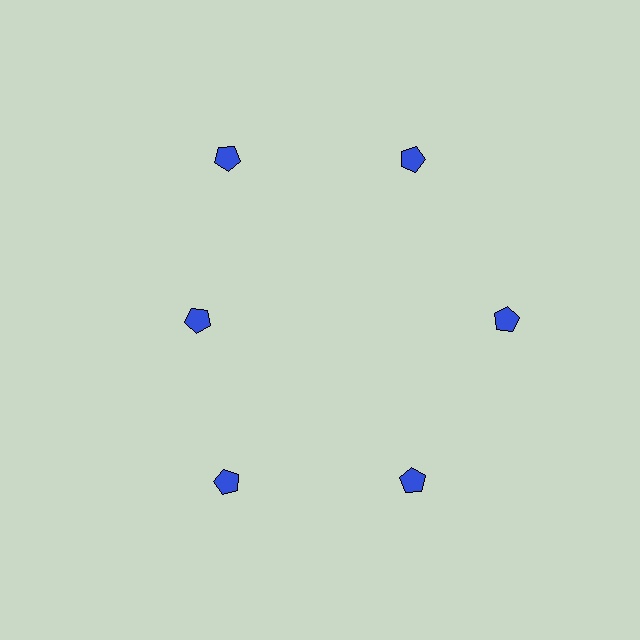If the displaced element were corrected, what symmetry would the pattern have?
It would have 6-fold rotational symmetry — the pattern would map onto itself every 60 degrees.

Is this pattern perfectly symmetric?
No. The 6 blue pentagons are arranged in a ring, but one element near the 9 o'clock position is pulled inward toward the center, breaking the 6-fold rotational symmetry.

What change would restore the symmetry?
The symmetry would be restored by moving it outward, back onto the ring so that all 6 pentagons sit at equal angles and equal distance from the center.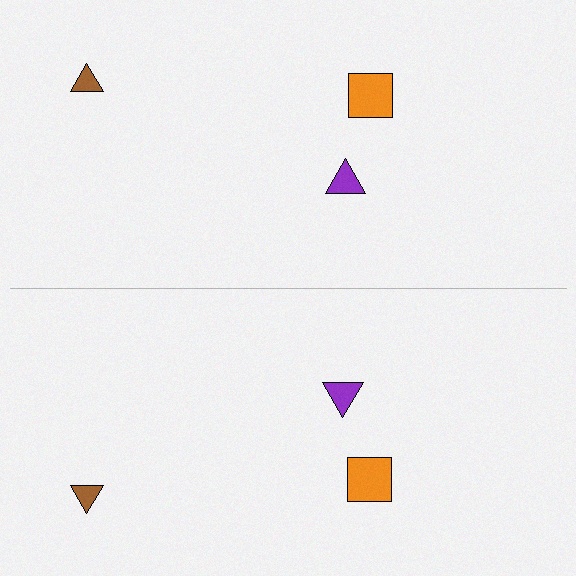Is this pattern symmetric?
Yes, this pattern has bilateral (reflection) symmetry.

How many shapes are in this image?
There are 6 shapes in this image.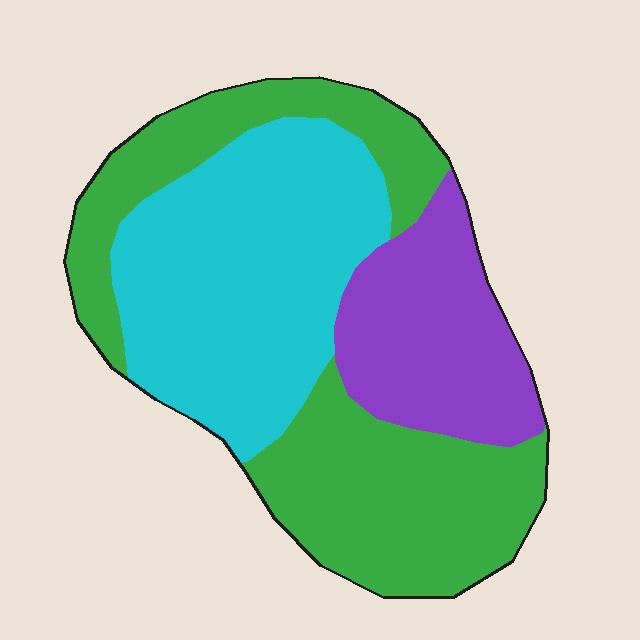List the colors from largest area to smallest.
From largest to smallest: green, cyan, purple.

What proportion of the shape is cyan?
Cyan covers about 40% of the shape.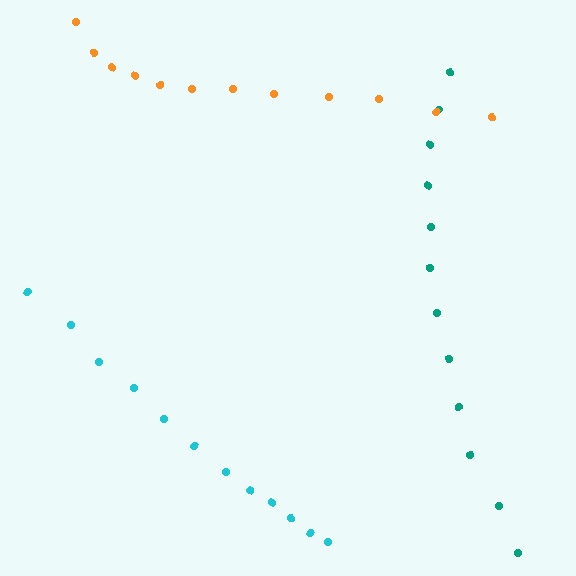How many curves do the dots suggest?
There are 3 distinct paths.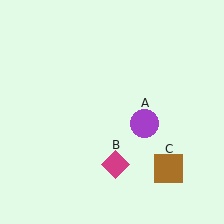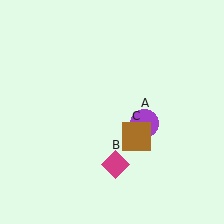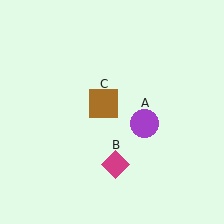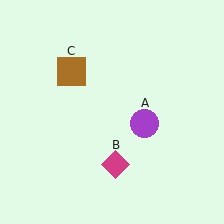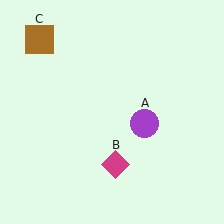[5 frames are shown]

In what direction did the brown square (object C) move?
The brown square (object C) moved up and to the left.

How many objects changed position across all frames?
1 object changed position: brown square (object C).